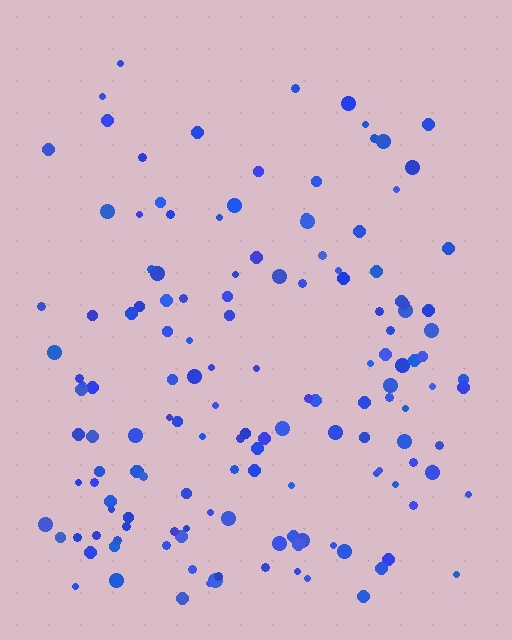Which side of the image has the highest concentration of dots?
The bottom.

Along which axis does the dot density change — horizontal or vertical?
Vertical.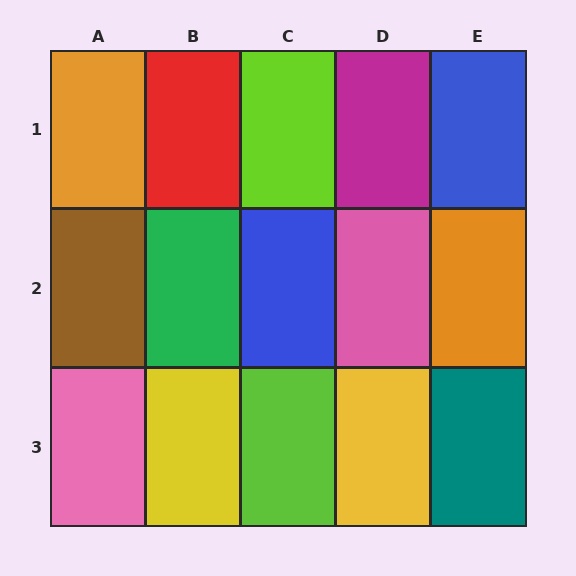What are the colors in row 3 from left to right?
Pink, yellow, lime, yellow, teal.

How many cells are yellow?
2 cells are yellow.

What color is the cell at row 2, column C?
Blue.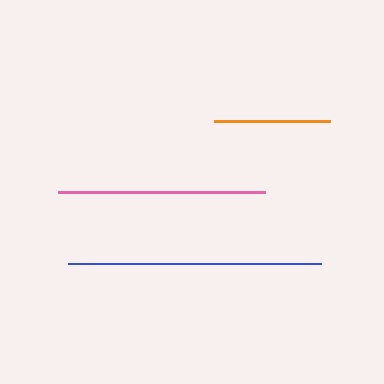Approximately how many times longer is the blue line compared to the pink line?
The blue line is approximately 1.2 times the length of the pink line.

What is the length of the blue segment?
The blue segment is approximately 253 pixels long.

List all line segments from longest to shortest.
From longest to shortest: blue, pink, orange.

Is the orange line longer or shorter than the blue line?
The blue line is longer than the orange line.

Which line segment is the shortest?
The orange line is the shortest at approximately 116 pixels.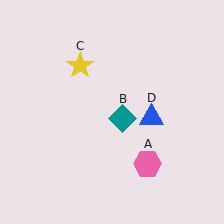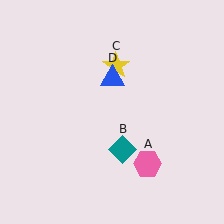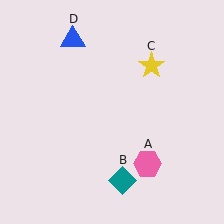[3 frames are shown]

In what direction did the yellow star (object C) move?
The yellow star (object C) moved right.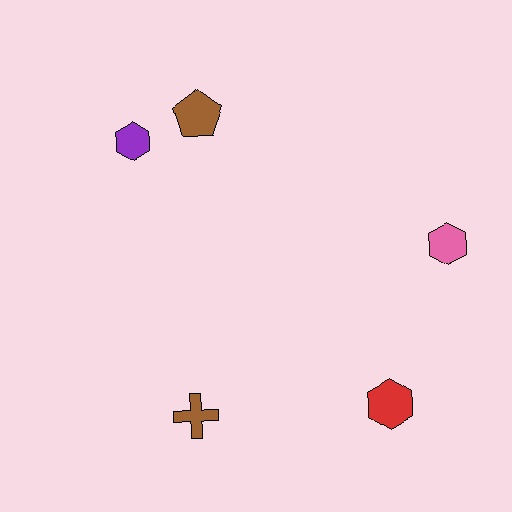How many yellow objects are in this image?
There are no yellow objects.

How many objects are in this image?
There are 5 objects.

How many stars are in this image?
There are no stars.